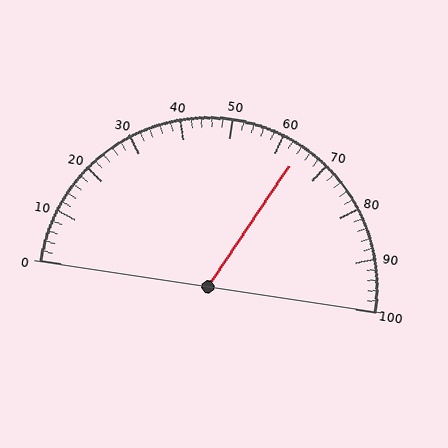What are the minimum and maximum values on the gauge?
The gauge ranges from 0 to 100.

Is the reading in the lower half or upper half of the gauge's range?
The reading is in the upper half of the range (0 to 100).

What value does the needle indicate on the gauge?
The needle indicates approximately 64.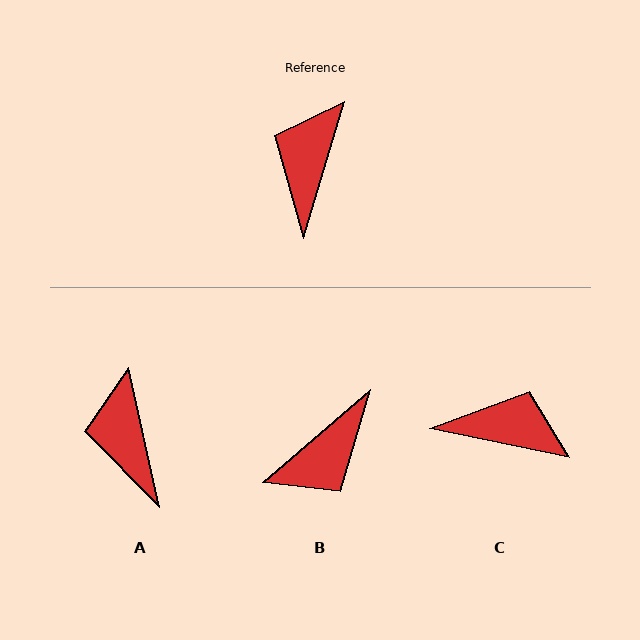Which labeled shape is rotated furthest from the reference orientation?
B, about 147 degrees away.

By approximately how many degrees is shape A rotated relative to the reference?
Approximately 29 degrees counter-clockwise.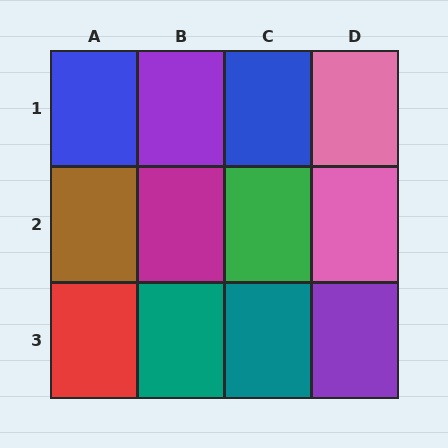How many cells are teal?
2 cells are teal.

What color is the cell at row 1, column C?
Blue.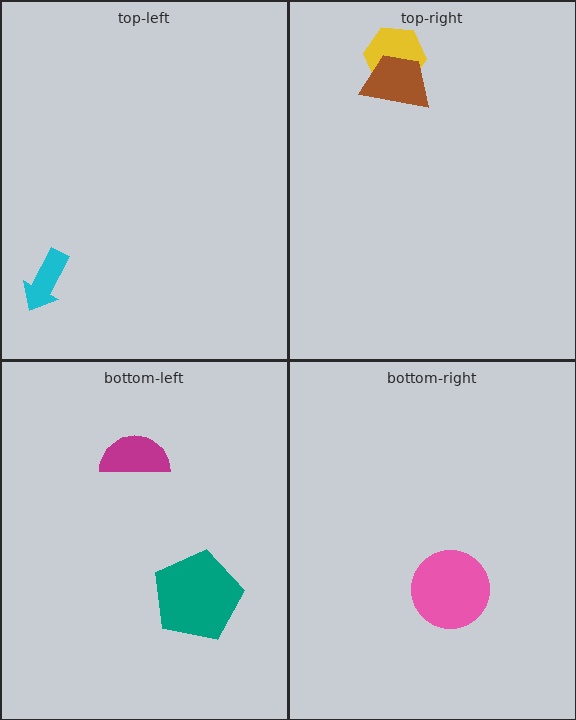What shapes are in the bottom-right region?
The pink circle.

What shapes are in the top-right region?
The yellow hexagon, the brown trapezoid.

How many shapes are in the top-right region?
2.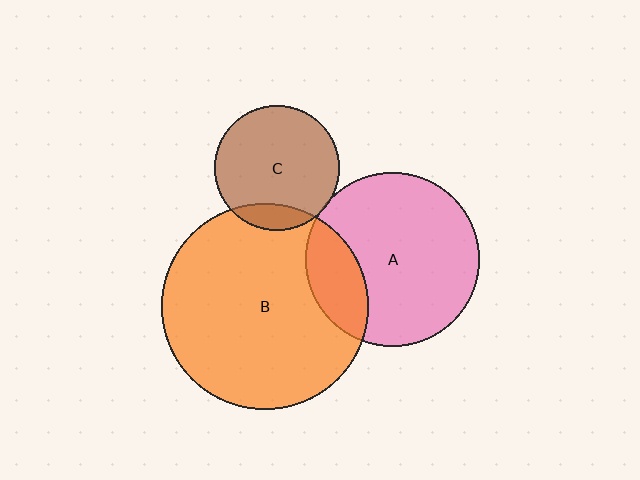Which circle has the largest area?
Circle B (orange).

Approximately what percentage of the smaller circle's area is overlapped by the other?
Approximately 15%.